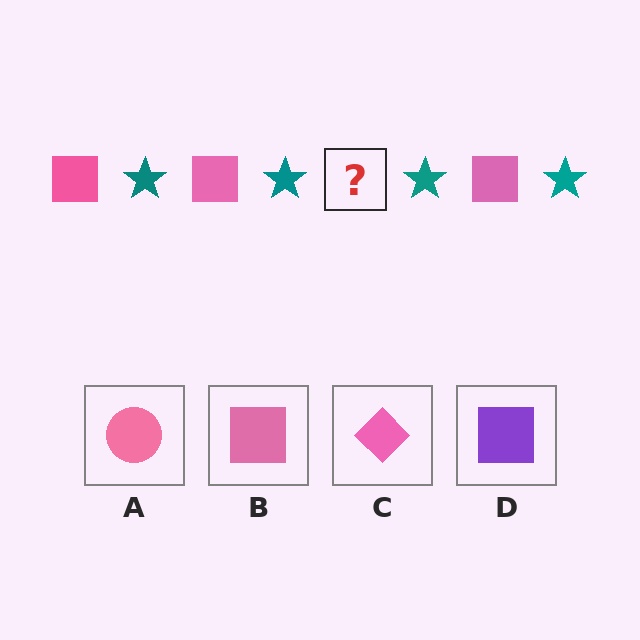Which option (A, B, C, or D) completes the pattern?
B.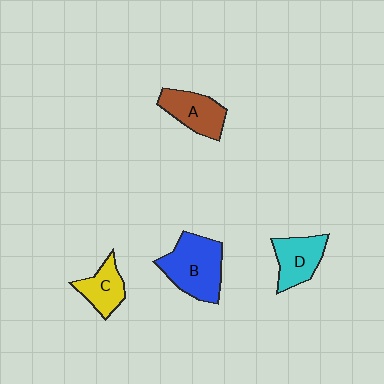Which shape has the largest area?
Shape B (blue).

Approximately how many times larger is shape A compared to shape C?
Approximately 1.2 times.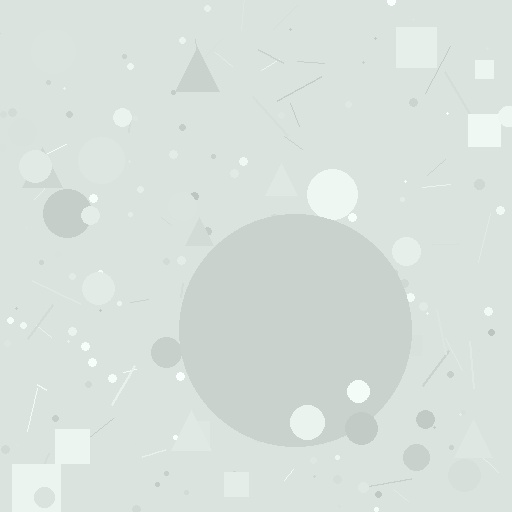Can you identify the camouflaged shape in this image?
The camouflaged shape is a circle.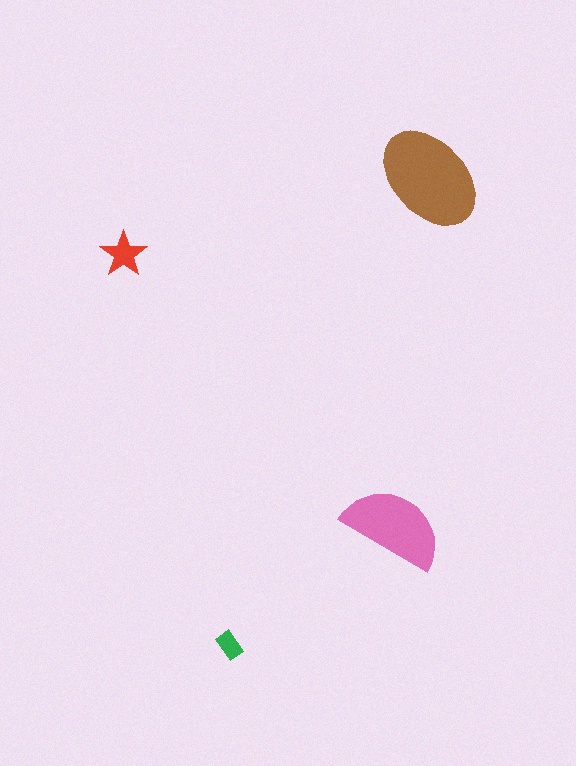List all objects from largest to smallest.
The brown ellipse, the pink semicircle, the red star, the green rectangle.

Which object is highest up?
The brown ellipse is topmost.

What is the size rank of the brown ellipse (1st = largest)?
1st.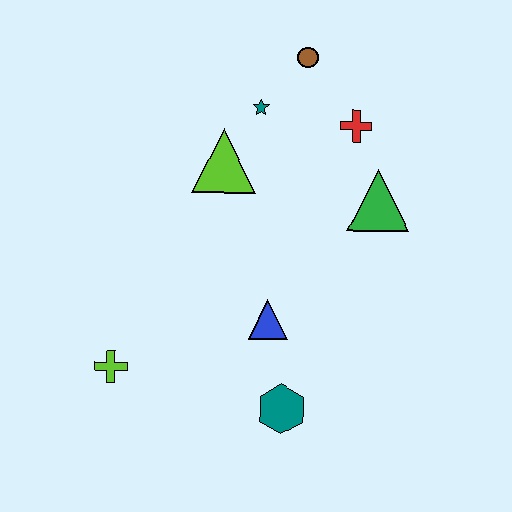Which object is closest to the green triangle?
The red cross is closest to the green triangle.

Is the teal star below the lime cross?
No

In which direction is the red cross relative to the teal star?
The red cross is to the right of the teal star.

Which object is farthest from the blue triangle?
The brown circle is farthest from the blue triangle.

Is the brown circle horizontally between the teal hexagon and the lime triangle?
No